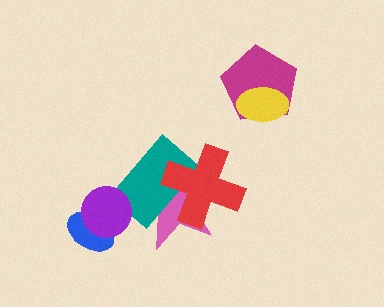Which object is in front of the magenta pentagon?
The yellow ellipse is in front of the magenta pentagon.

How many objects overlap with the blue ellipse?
1 object overlaps with the blue ellipse.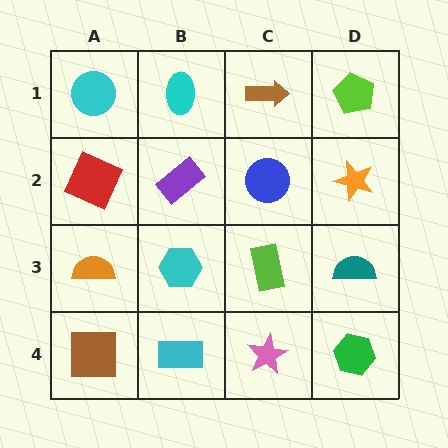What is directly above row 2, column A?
A cyan circle.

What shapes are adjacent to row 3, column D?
An orange star (row 2, column D), a green hexagon (row 4, column D), a lime rectangle (row 3, column C).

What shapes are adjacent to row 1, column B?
A purple rectangle (row 2, column B), a cyan circle (row 1, column A), a brown arrow (row 1, column C).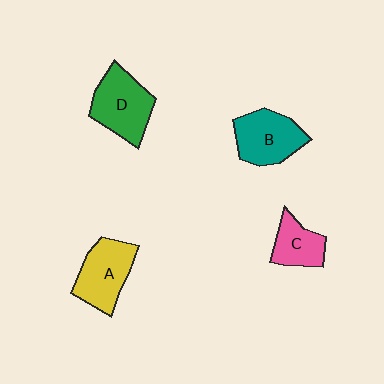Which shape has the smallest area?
Shape C (pink).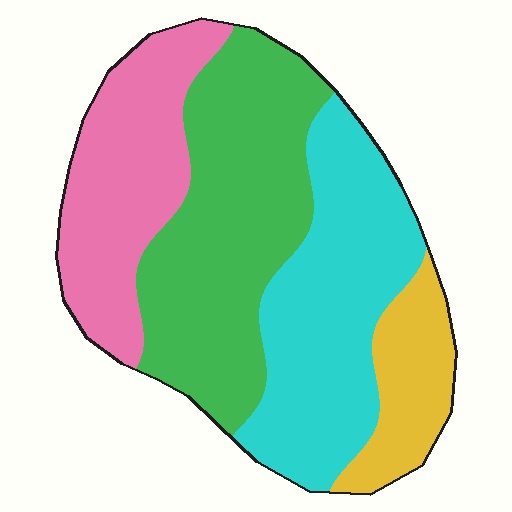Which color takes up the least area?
Yellow, at roughly 10%.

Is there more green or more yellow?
Green.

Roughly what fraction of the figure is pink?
Pink takes up about one quarter (1/4) of the figure.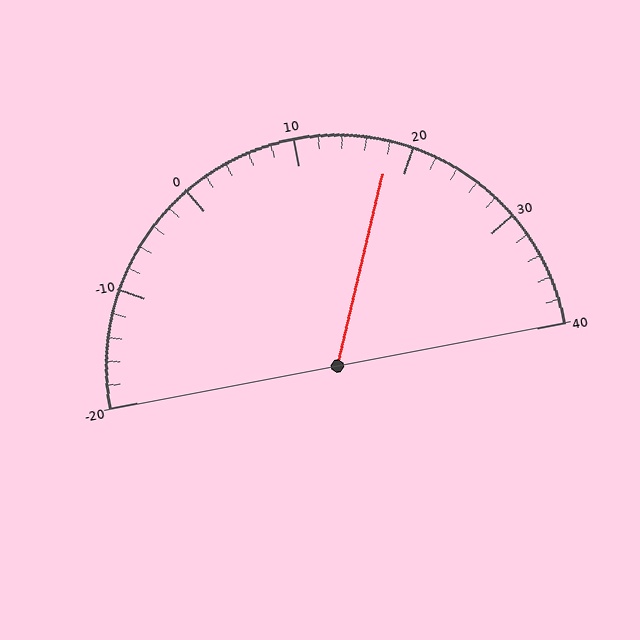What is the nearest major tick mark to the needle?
The nearest major tick mark is 20.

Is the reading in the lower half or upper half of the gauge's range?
The reading is in the upper half of the range (-20 to 40).